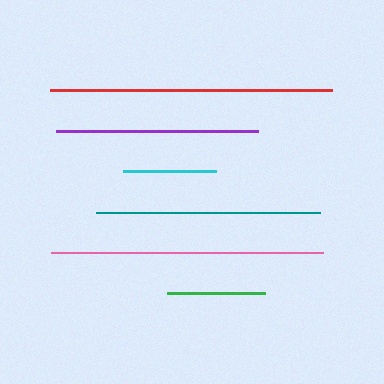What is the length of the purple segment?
The purple segment is approximately 202 pixels long.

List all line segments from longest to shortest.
From longest to shortest: red, pink, teal, purple, green, cyan.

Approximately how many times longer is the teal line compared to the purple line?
The teal line is approximately 1.1 times the length of the purple line.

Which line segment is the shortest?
The cyan line is the shortest at approximately 94 pixels.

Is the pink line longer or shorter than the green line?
The pink line is longer than the green line.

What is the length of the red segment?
The red segment is approximately 282 pixels long.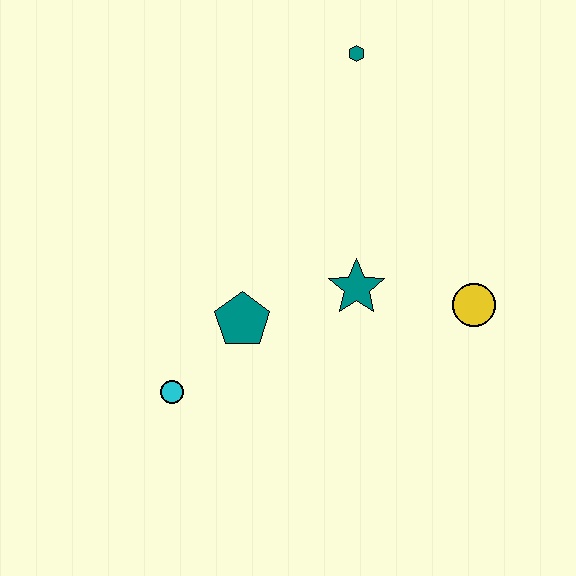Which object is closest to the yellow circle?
The teal star is closest to the yellow circle.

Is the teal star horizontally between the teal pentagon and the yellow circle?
Yes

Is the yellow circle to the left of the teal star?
No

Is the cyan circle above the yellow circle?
No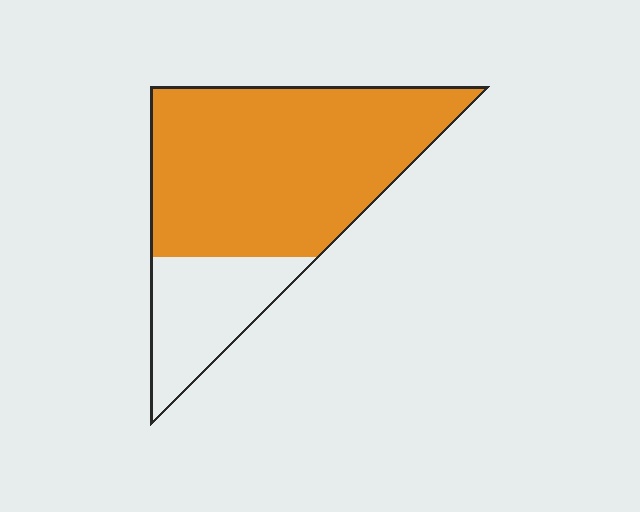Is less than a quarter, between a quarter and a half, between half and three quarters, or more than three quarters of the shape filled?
More than three quarters.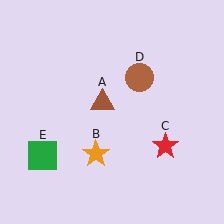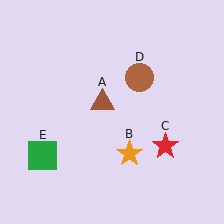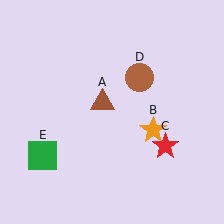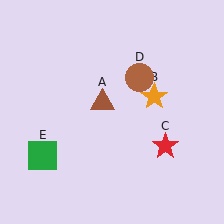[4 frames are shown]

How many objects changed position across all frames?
1 object changed position: orange star (object B).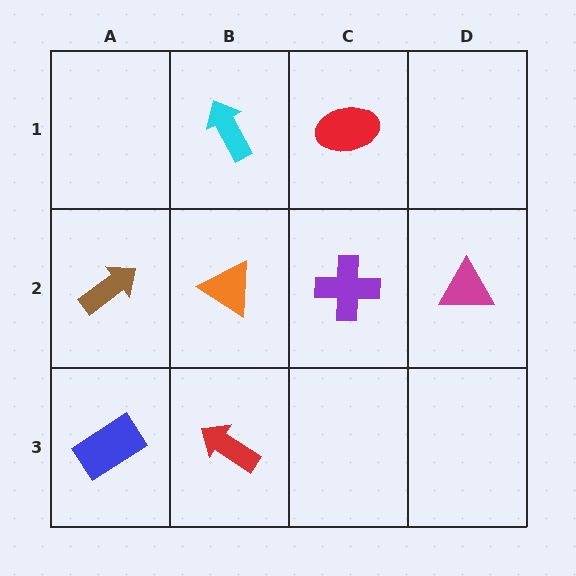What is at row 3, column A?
A blue rectangle.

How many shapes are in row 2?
4 shapes.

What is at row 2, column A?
A brown arrow.